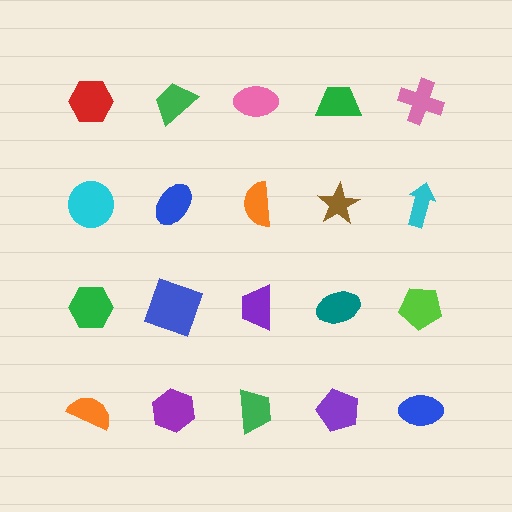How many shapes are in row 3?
5 shapes.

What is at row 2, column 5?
A cyan arrow.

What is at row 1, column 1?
A red hexagon.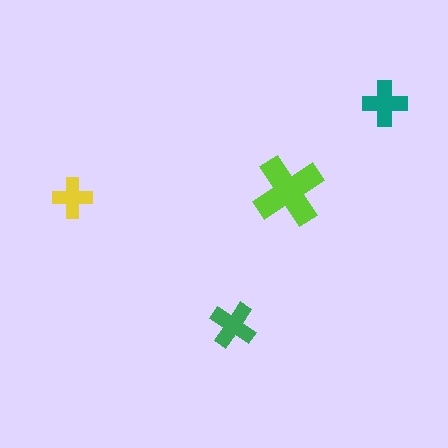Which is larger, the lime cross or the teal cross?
The lime one.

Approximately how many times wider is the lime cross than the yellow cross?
About 2 times wider.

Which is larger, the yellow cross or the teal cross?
The teal one.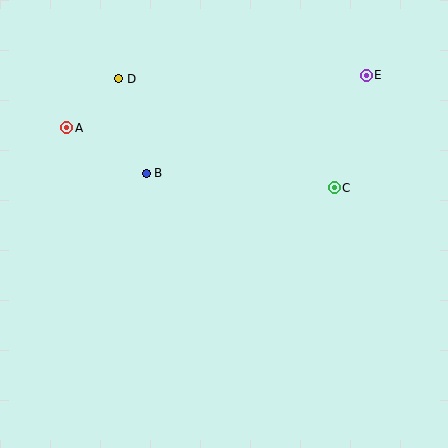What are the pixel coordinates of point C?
Point C is at (334, 188).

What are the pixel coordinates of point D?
Point D is at (119, 79).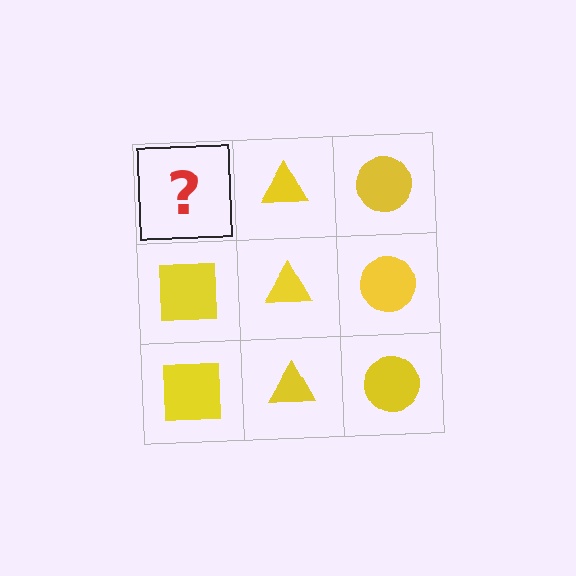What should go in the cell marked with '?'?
The missing cell should contain a yellow square.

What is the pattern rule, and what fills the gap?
The rule is that each column has a consistent shape. The gap should be filled with a yellow square.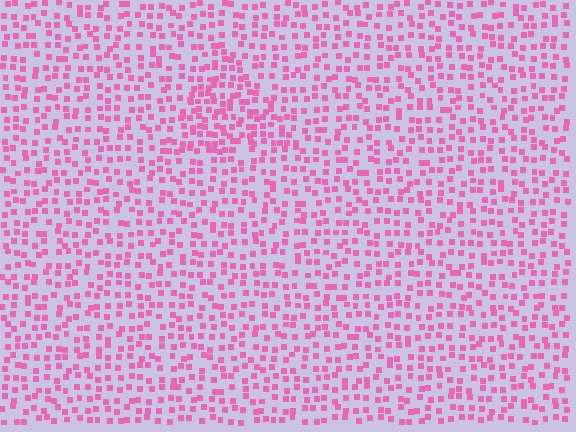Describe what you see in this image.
The image contains small pink elements arranged at two different densities. A triangle-shaped region is visible where the elements are more densely packed than the surrounding area.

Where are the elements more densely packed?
The elements are more densely packed inside the triangle boundary.